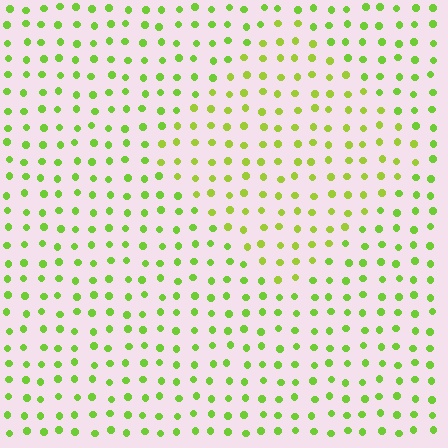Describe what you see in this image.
The image is filled with small lime elements in a uniform arrangement. A diamond-shaped region is visible where the elements are tinted to a slightly different hue, forming a subtle color boundary.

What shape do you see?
I see a diamond.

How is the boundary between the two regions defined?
The boundary is defined purely by a slight shift in hue (about 18 degrees). Spacing, size, and orientation are identical on both sides.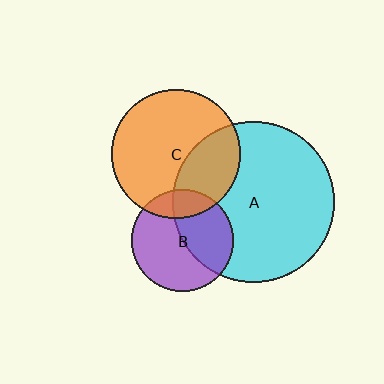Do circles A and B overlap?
Yes.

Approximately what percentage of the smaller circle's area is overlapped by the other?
Approximately 45%.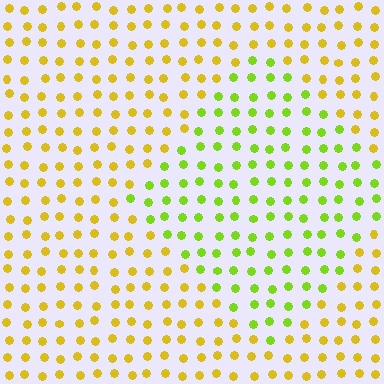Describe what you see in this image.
The image is filled with small yellow elements in a uniform arrangement. A diamond-shaped region is visible where the elements are tinted to a slightly different hue, forming a subtle color boundary.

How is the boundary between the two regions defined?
The boundary is defined purely by a slight shift in hue (about 39 degrees). Spacing, size, and orientation are identical on both sides.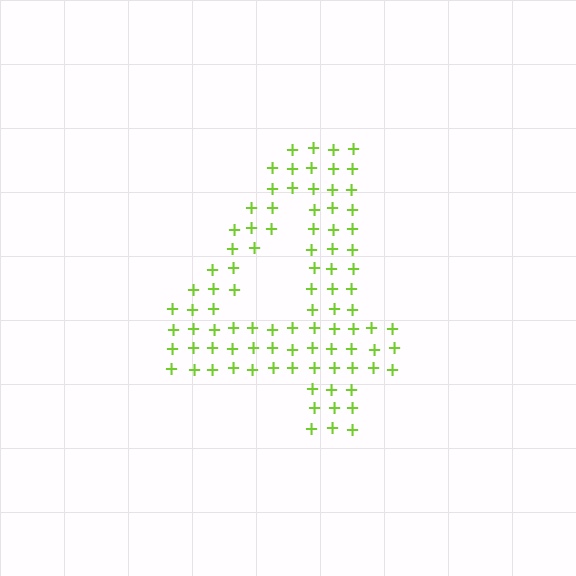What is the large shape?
The large shape is the digit 4.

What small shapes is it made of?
It is made of small plus signs.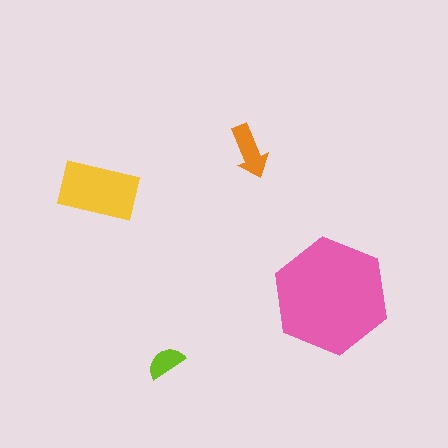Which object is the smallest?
The lime semicircle.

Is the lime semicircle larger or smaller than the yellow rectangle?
Smaller.